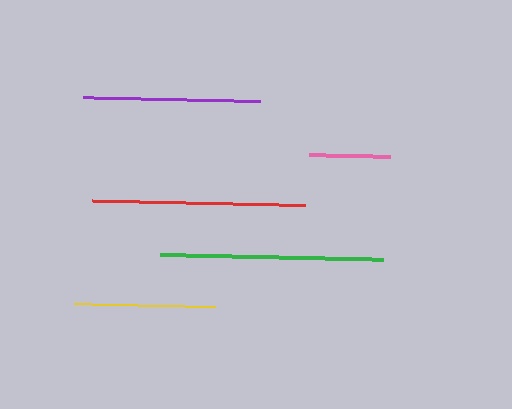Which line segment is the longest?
The green line is the longest at approximately 223 pixels.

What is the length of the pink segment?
The pink segment is approximately 81 pixels long.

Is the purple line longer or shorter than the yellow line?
The purple line is longer than the yellow line.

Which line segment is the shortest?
The pink line is the shortest at approximately 81 pixels.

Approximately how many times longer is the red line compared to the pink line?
The red line is approximately 2.6 times the length of the pink line.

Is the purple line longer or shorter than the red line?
The red line is longer than the purple line.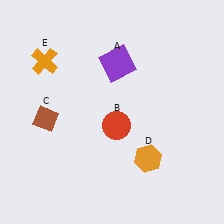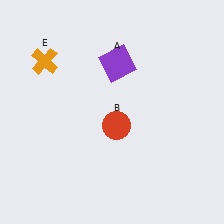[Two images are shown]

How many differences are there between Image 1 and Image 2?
There are 2 differences between the two images.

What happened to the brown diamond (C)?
The brown diamond (C) was removed in Image 2. It was in the bottom-left area of Image 1.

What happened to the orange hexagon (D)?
The orange hexagon (D) was removed in Image 2. It was in the bottom-right area of Image 1.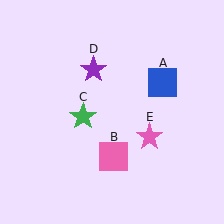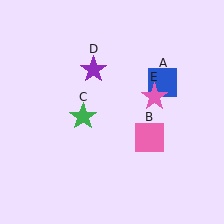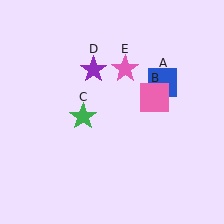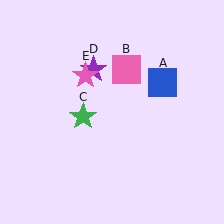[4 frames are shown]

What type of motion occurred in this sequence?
The pink square (object B), pink star (object E) rotated counterclockwise around the center of the scene.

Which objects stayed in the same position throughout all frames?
Blue square (object A) and green star (object C) and purple star (object D) remained stationary.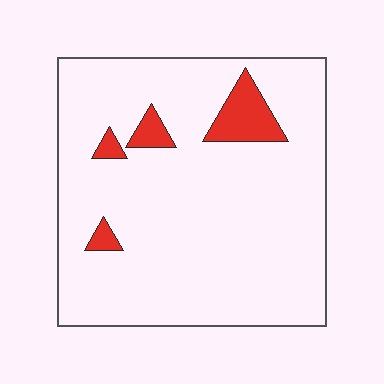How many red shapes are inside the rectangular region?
4.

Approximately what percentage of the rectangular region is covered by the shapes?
Approximately 10%.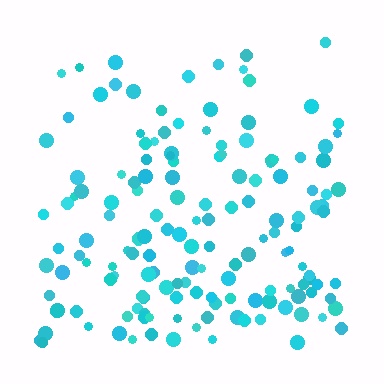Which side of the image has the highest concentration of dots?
The bottom.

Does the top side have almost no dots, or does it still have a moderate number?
Still a moderate number, just noticeably fewer than the bottom.